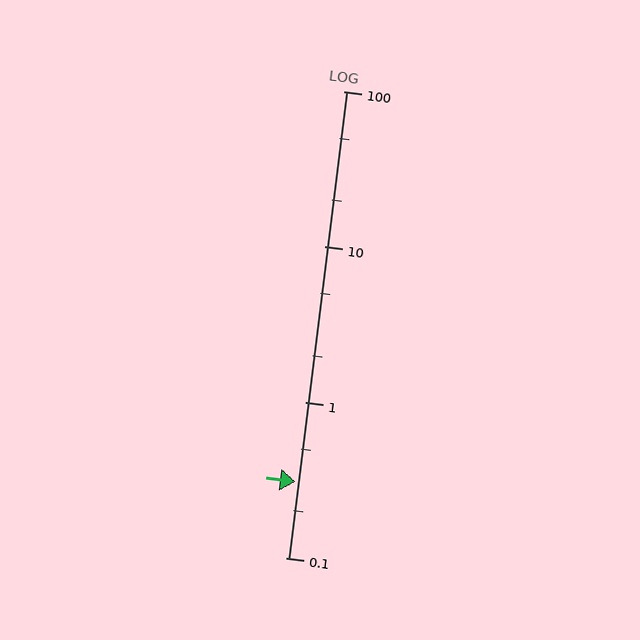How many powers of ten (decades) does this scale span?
The scale spans 3 decades, from 0.1 to 100.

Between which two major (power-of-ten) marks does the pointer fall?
The pointer is between 0.1 and 1.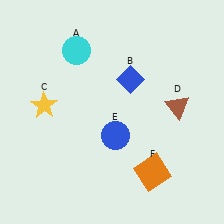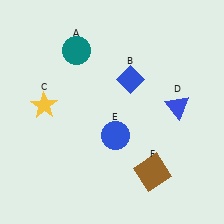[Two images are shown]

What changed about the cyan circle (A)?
In Image 1, A is cyan. In Image 2, it changed to teal.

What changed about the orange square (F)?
In Image 1, F is orange. In Image 2, it changed to brown.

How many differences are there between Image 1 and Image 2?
There are 3 differences between the two images.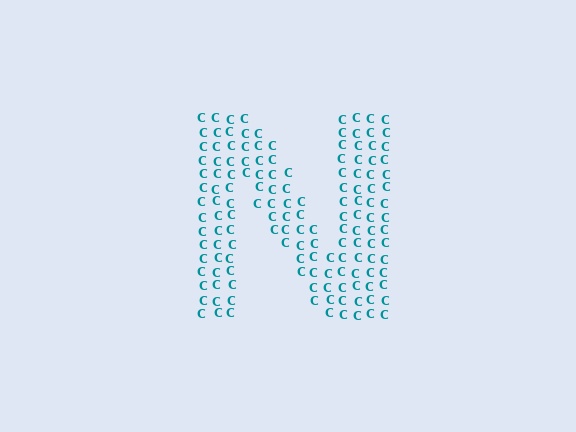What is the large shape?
The large shape is the letter N.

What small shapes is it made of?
It is made of small letter C's.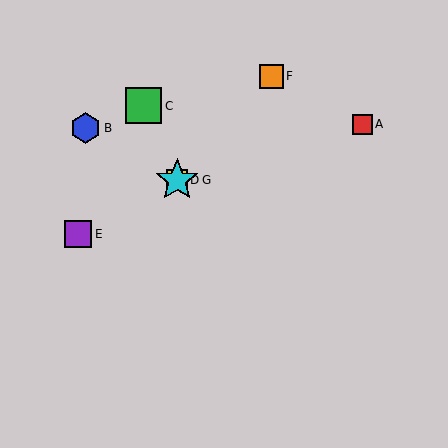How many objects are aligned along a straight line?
3 objects (C, D, G) are aligned along a straight line.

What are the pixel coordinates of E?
Object E is at (78, 234).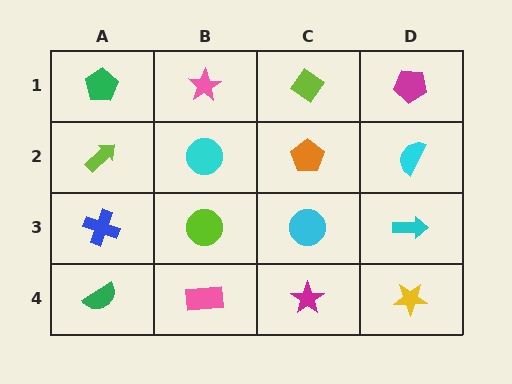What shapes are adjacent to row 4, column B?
A lime circle (row 3, column B), a green semicircle (row 4, column A), a magenta star (row 4, column C).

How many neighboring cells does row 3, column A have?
3.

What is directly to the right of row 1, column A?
A pink star.